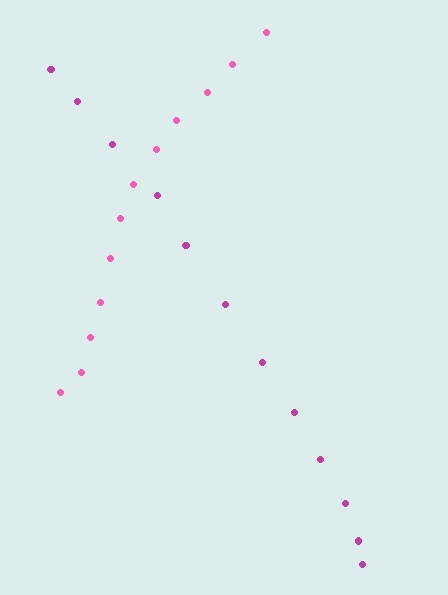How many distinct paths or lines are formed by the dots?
There are 2 distinct paths.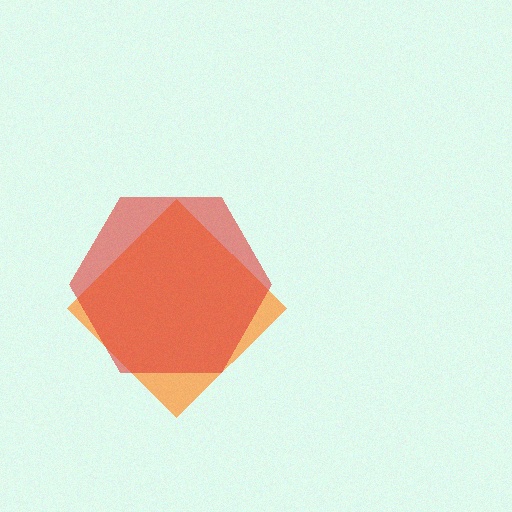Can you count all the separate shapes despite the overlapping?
Yes, there are 2 separate shapes.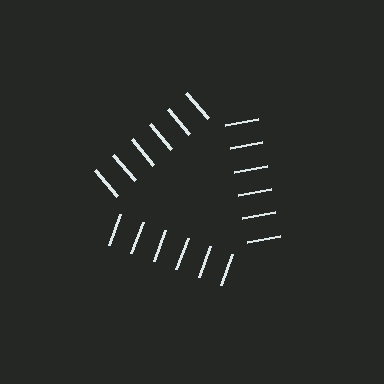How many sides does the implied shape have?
3 sides — the line-ends trace a triangle.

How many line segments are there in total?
18 — 6 along each of the 3 edges.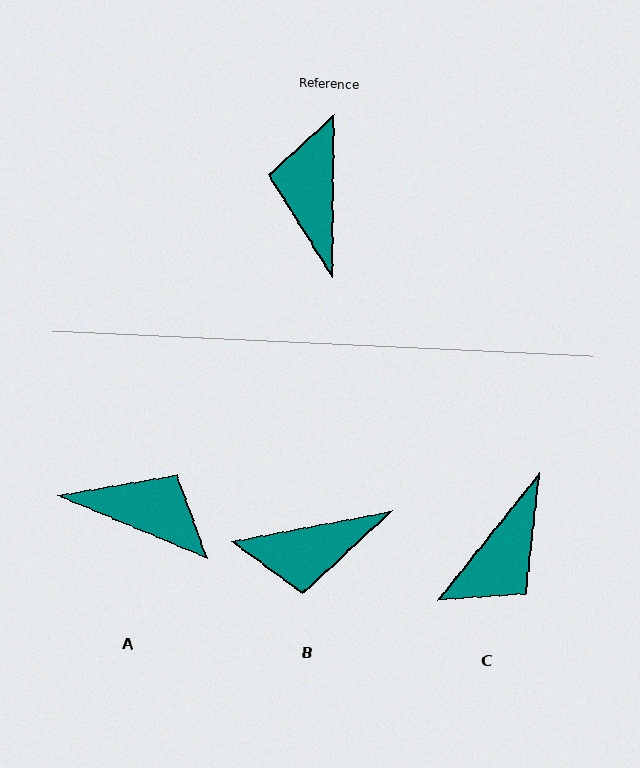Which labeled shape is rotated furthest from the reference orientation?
C, about 142 degrees away.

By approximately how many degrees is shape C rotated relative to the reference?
Approximately 142 degrees counter-clockwise.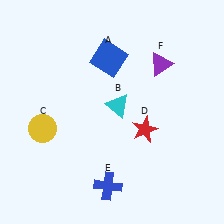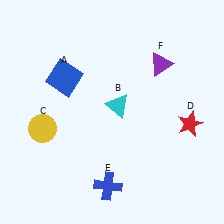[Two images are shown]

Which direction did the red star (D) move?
The red star (D) moved right.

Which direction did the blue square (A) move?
The blue square (A) moved left.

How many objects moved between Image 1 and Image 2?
2 objects moved between the two images.